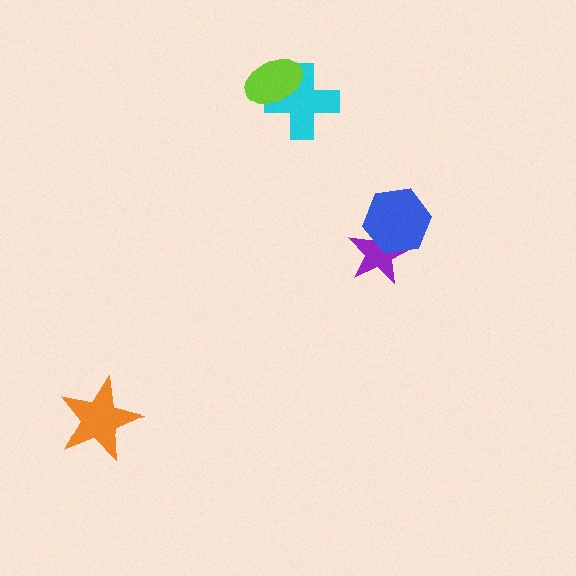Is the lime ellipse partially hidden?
No, no other shape covers it.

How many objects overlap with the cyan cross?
1 object overlaps with the cyan cross.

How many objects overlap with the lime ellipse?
1 object overlaps with the lime ellipse.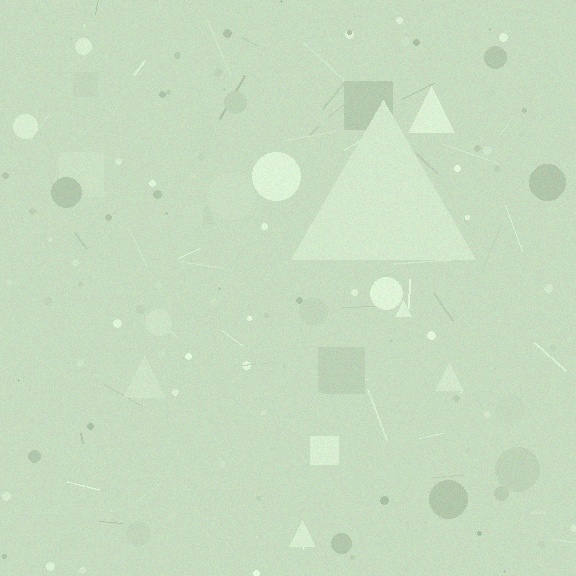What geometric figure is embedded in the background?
A triangle is embedded in the background.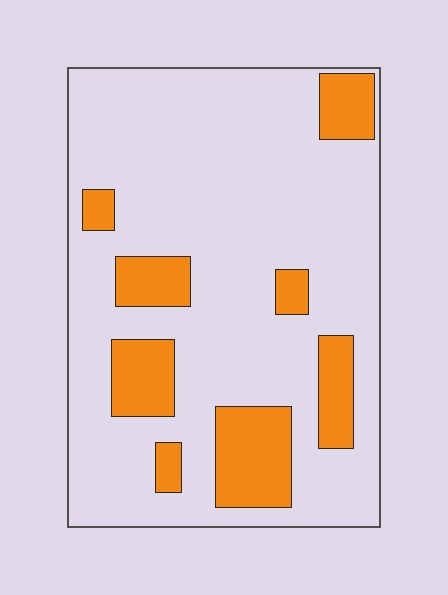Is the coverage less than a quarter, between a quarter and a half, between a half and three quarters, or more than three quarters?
Less than a quarter.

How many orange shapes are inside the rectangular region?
8.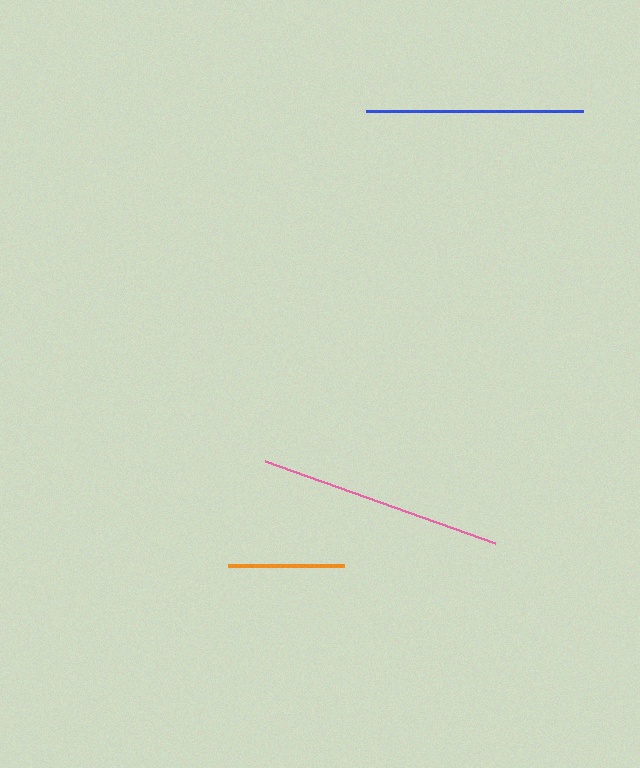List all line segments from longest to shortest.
From longest to shortest: pink, blue, orange.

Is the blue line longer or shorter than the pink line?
The pink line is longer than the blue line.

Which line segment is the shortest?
The orange line is the shortest at approximately 115 pixels.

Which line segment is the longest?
The pink line is the longest at approximately 244 pixels.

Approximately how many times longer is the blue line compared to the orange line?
The blue line is approximately 1.9 times the length of the orange line.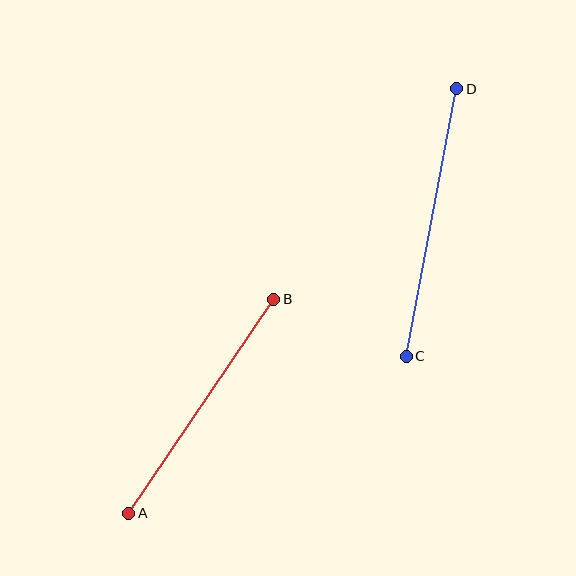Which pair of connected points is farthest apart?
Points C and D are farthest apart.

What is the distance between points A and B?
The distance is approximately 258 pixels.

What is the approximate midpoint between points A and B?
The midpoint is at approximately (201, 406) pixels.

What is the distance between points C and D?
The distance is approximately 272 pixels.